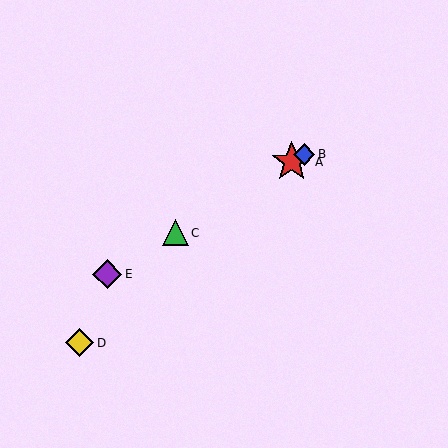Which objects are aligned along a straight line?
Objects A, B, C, E are aligned along a straight line.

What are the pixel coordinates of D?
Object D is at (80, 343).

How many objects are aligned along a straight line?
4 objects (A, B, C, E) are aligned along a straight line.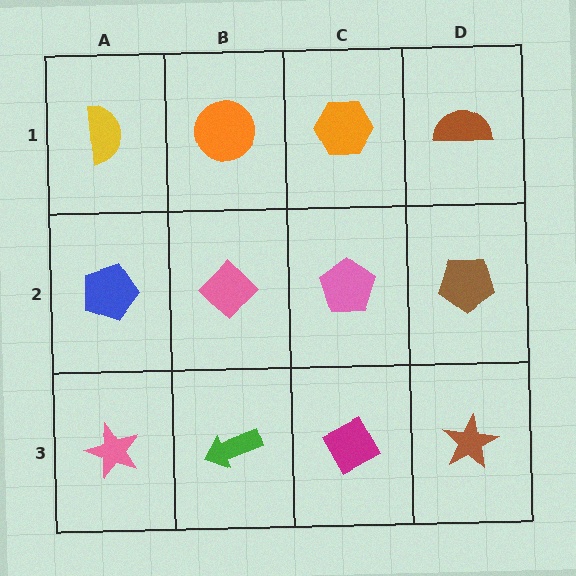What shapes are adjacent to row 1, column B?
A pink diamond (row 2, column B), a yellow semicircle (row 1, column A), an orange hexagon (row 1, column C).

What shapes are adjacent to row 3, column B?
A pink diamond (row 2, column B), a pink star (row 3, column A), a magenta diamond (row 3, column C).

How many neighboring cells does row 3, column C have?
3.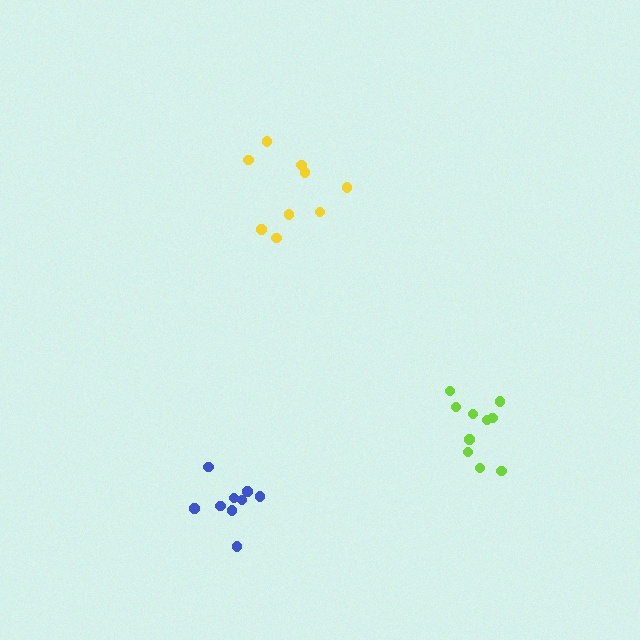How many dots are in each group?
Group 1: 9 dots, Group 2: 9 dots, Group 3: 10 dots (28 total).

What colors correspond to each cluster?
The clusters are colored: yellow, blue, lime.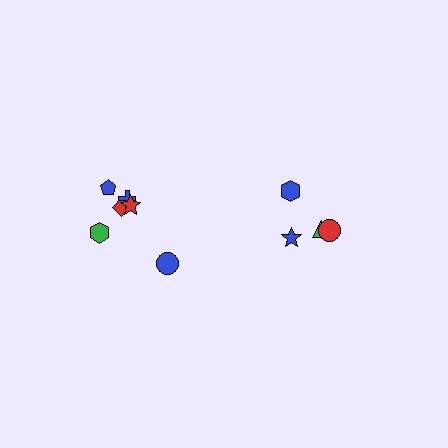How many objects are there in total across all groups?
There are 10 objects.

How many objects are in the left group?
There are 6 objects.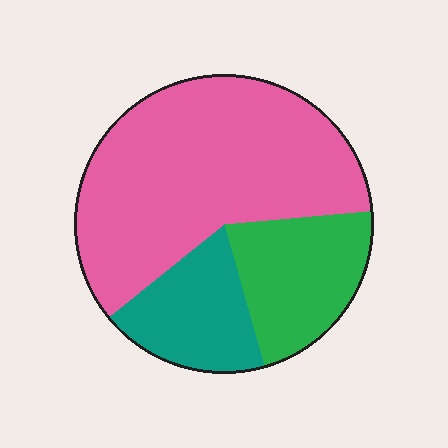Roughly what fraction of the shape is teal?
Teal takes up about one fifth (1/5) of the shape.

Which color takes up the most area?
Pink, at roughly 60%.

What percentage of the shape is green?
Green covers roughly 20% of the shape.